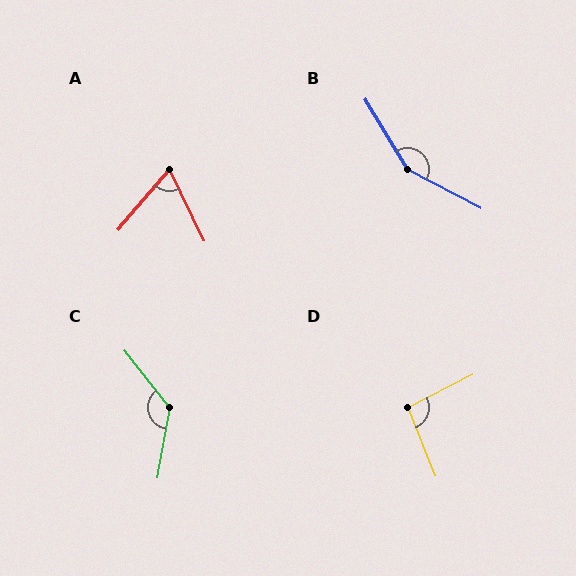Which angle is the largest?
B, at approximately 148 degrees.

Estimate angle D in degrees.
Approximately 96 degrees.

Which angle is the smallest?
A, at approximately 65 degrees.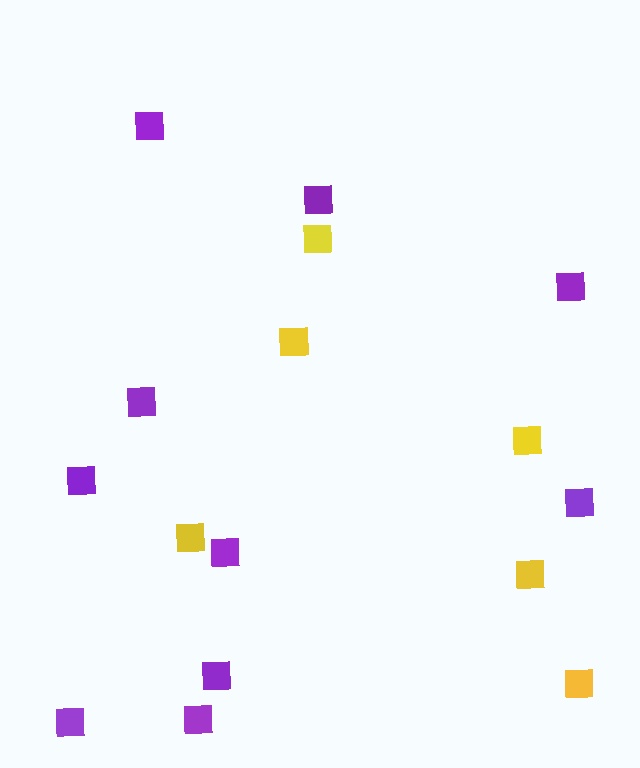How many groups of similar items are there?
There are 2 groups: one group of purple squares (10) and one group of yellow squares (6).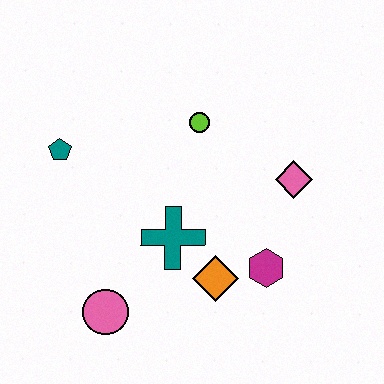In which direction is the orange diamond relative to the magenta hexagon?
The orange diamond is to the left of the magenta hexagon.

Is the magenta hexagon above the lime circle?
No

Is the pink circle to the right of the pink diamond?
No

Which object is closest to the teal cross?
The orange diamond is closest to the teal cross.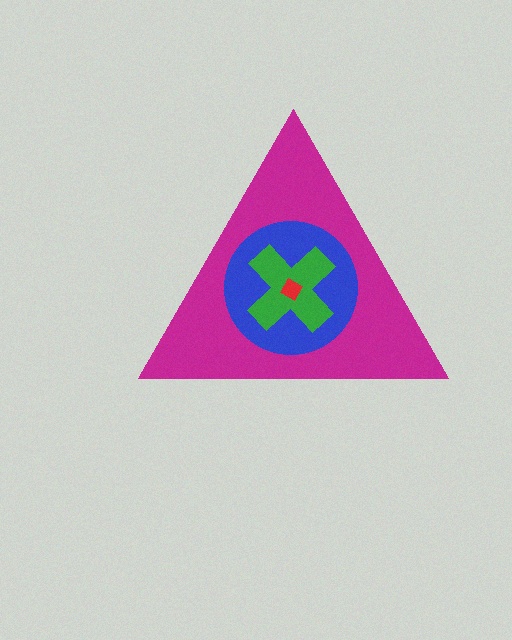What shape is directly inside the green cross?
The red diamond.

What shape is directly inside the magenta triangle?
The blue circle.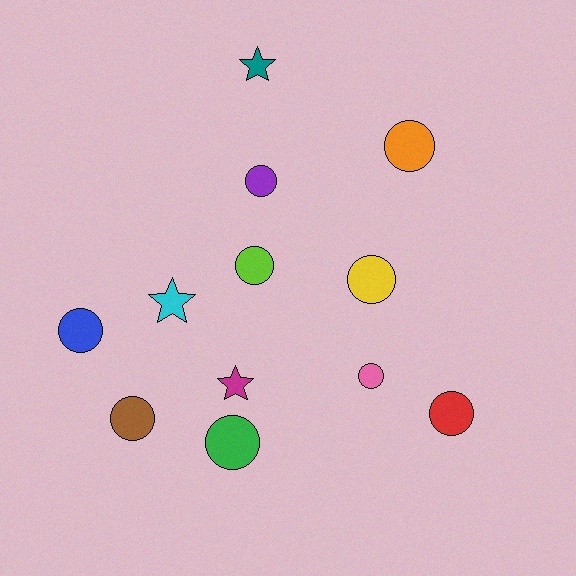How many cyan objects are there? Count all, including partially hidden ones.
There is 1 cyan object.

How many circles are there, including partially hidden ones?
There are 9 circles.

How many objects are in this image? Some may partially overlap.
There are 12 objects.